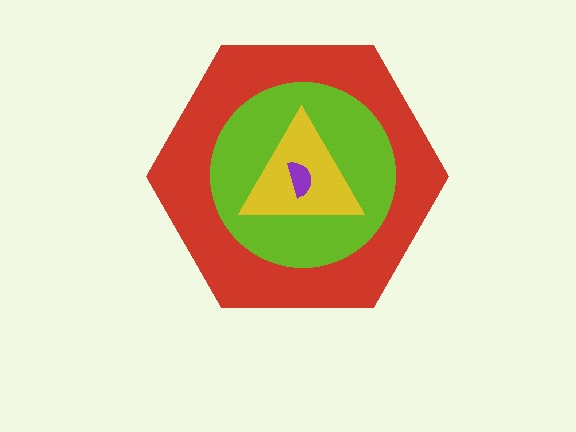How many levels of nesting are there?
4.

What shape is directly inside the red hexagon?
The lime circle.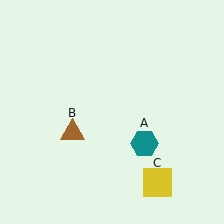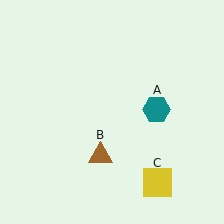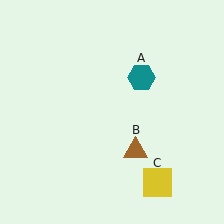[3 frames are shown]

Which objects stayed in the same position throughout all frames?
Yellow square (object C) remained stationary.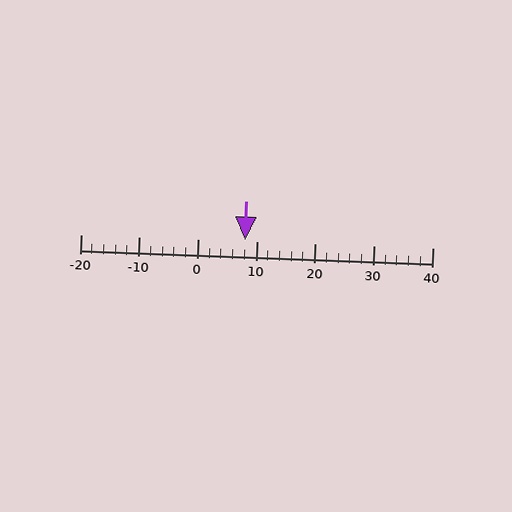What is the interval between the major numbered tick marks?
The major tick marks are spaced 10 units apart.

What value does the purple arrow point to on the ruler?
The purple arrow points to approximately 8.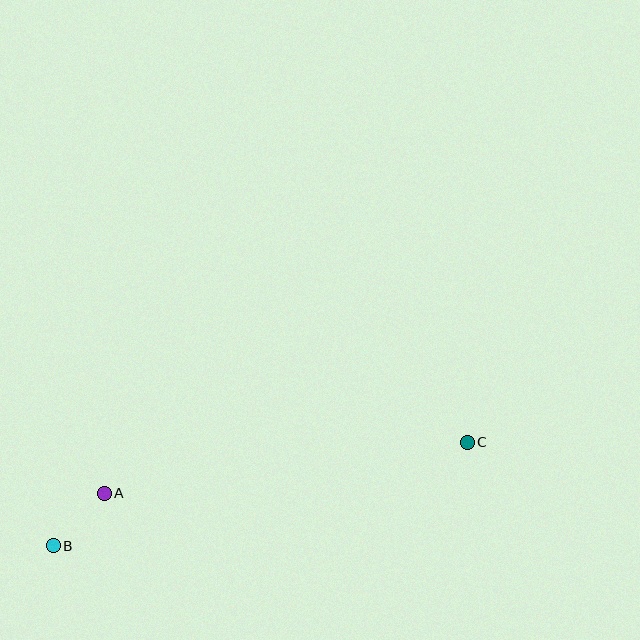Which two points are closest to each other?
Points A and B are closest to each other.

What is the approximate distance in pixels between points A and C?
The distance between A and C is approximately 367 pixels.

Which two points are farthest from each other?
Points B and C are farthest from each other.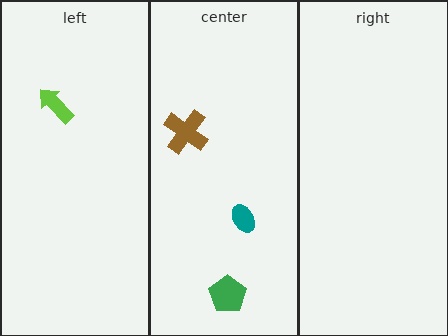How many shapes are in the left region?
1.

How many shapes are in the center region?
3.